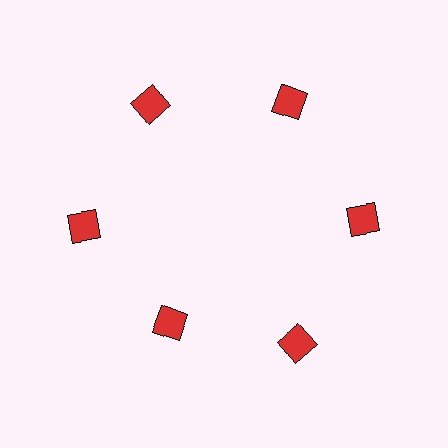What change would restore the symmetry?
The symmetry would be restored by moving it outward, back onto the ring so that all 6 squares sit at equal angles and equal distance from the center.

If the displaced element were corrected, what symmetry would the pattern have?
It would have 6-fold rotational symmetry — the pattern would map onto itself every 60 degrees.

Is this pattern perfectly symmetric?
No. The 6 red squares are arranged in a ring, but one element near the 7 o'clock position is pulled inward toward the center, breaking the 6-fold rotational symmetry.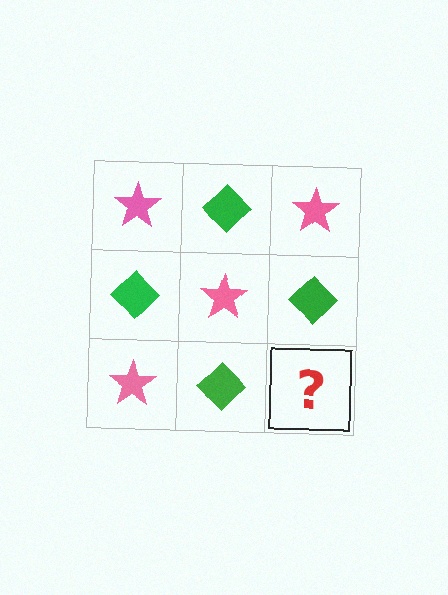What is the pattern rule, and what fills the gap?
The rule is that it alternates pink star and green diamond in a checkerboard pattern. The gap should be filled with a pink star.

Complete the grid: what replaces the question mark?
The question mark should be replaced with a pink star.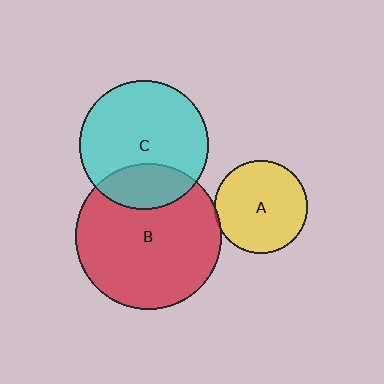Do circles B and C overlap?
Yes.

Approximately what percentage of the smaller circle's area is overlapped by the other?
Approximately 25%.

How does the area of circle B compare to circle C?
Approximately 1.3 times.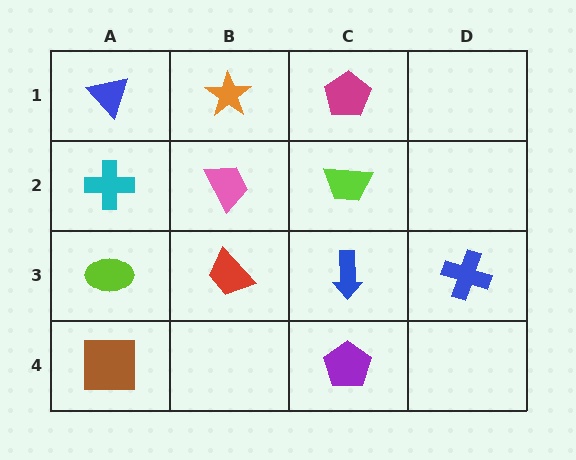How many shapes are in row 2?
3 shapes.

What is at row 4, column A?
A brown square.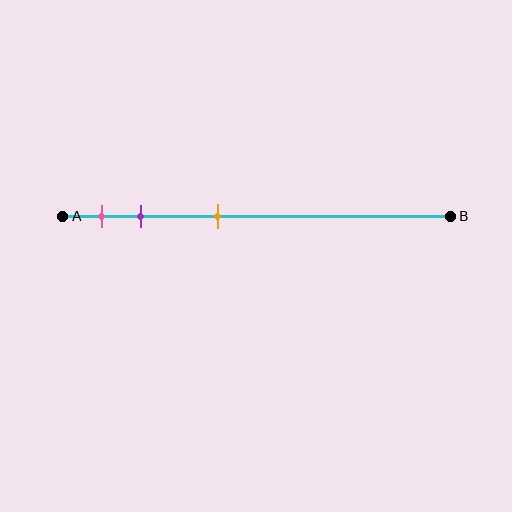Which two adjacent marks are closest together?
The pink and purple marks are the closest adjacent pair.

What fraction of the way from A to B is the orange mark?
The orange mark is approximately 40% (0.4) of the way from A to B.